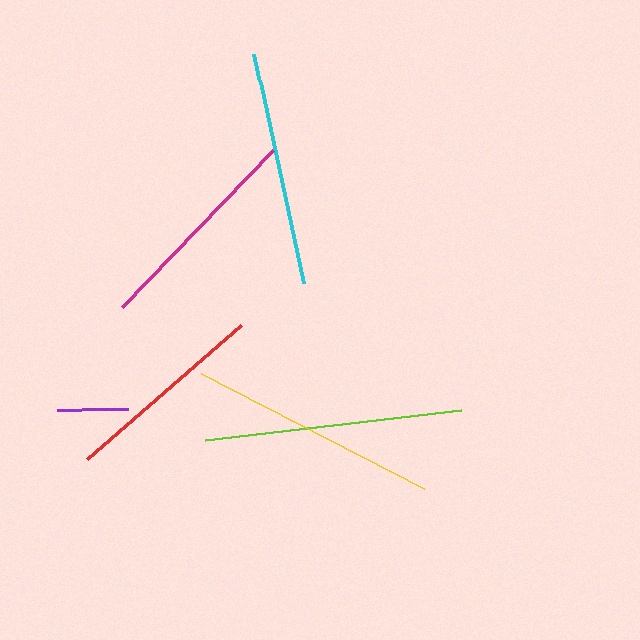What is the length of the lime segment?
The lime segment is approximately 257 pixels long.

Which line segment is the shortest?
The purple line is the shortest at approximately 71 pixels.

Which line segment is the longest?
The lime line is the longest at approximately 257 pixels.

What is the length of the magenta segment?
The magenta segment is approximately 218 pixels long.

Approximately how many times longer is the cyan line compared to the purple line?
The cyan line is approximately 3.3 times the length of the purple line.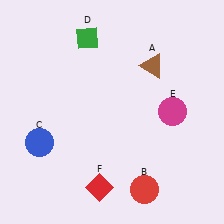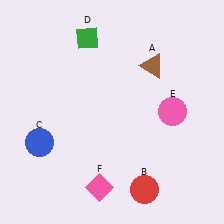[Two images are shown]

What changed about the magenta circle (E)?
In Image 1, E is magenta. In Image 2, it changed to pink.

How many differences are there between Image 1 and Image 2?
There are 2 differences between the two images.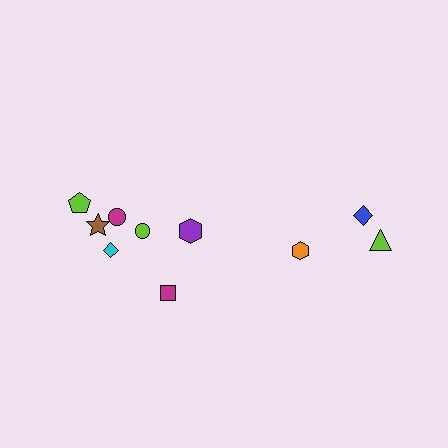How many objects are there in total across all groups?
There are 11 objects.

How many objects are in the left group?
There are 8 objects.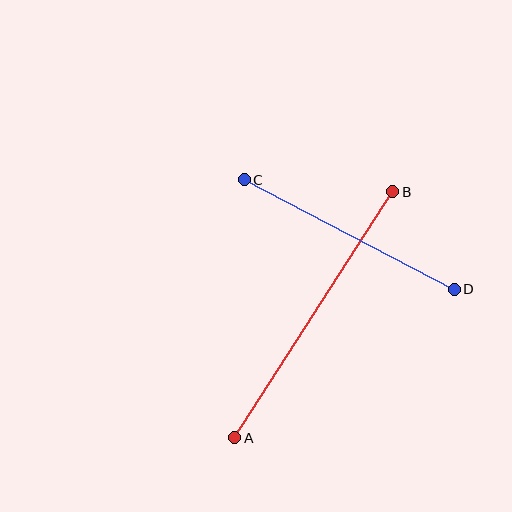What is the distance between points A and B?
The distance is approximately 292 pixels.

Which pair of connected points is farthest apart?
Points A and B are farthest apart.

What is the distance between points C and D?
The distance is approximately 237 pixels.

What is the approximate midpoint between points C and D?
The midpoint is at approximately (349, 234) pixels.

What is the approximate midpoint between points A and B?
The midpoint is at approximately (314, 315) pixels.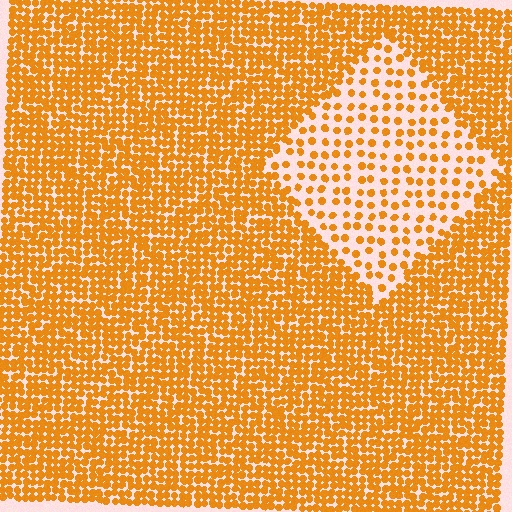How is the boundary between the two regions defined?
The boundary is defined by a change in element density (approximately 2.6x ratio). All elements are the same color, size, and shape.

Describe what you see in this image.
The image contains small orange elements arranged at two different densities. A diamond-shaped region is visible where the elements are less densely packed than the surrounding area.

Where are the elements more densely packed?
The elements are more densely packed outside the diamond boundary.